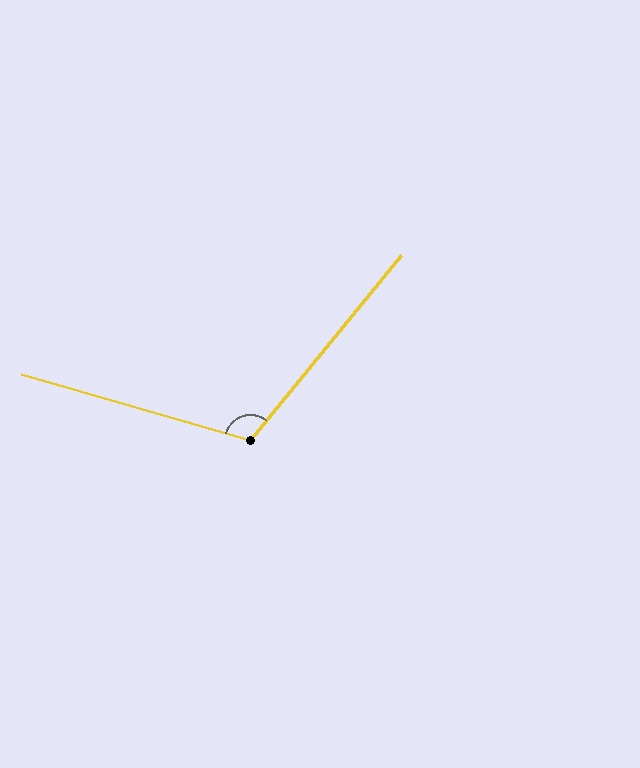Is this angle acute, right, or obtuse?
It is obtuse.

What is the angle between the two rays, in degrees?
Approximately 113 degrees.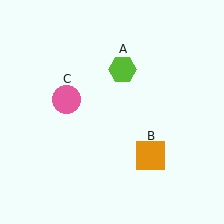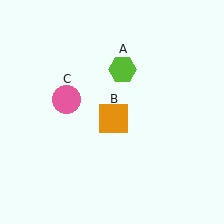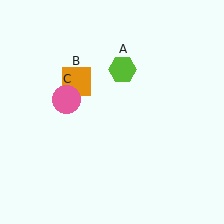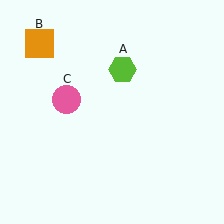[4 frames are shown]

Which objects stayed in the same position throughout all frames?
Lime hexagon (object A) and pink circle (object C) remained stationary.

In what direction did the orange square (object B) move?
The orange square (object B) moved up and to the left.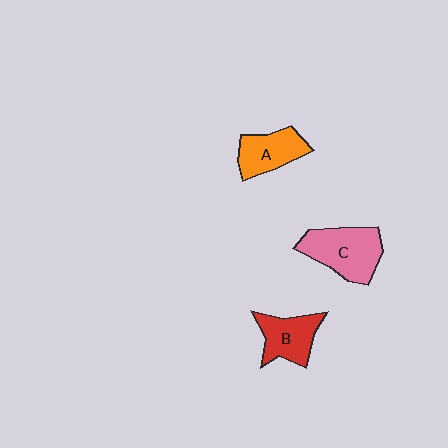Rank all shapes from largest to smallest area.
From largest to smallest: C (pink), B (red), A (orange).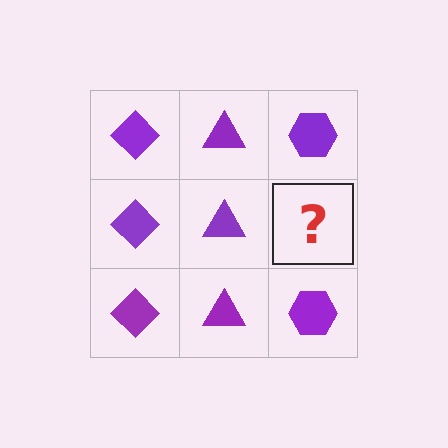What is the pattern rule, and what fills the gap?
The rule is that each column has a consistent shape. The gap should be filled with a purple hexagon.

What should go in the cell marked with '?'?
The missing cell should contain a purple hexagon.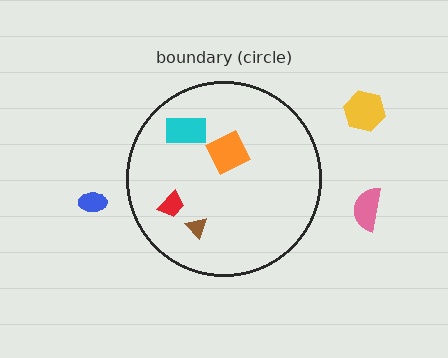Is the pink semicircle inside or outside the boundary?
Outside.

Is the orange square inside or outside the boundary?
Inside.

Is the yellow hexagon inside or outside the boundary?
Outside.